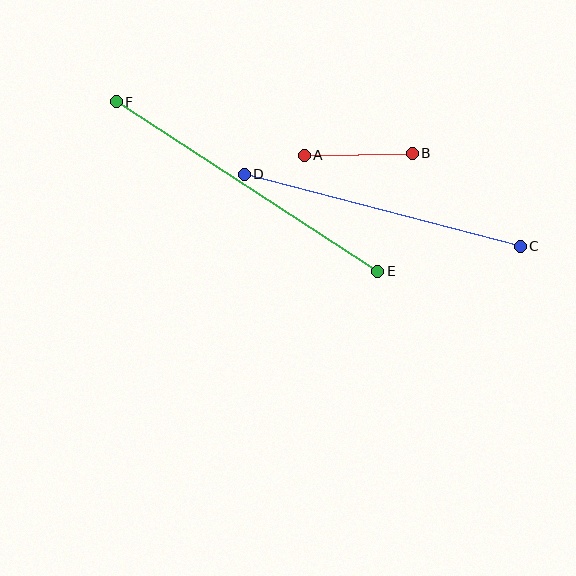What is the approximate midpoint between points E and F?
The midpoint is at approximately (247, 186) pixels.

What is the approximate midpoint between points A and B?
The midpoint is at approximately (358, 154) pixels.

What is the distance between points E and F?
The distance is approximately 312 pixels.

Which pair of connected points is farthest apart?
Points E and F are farthest apart.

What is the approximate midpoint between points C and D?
The midpoint is at approximately (382, 210) pixels.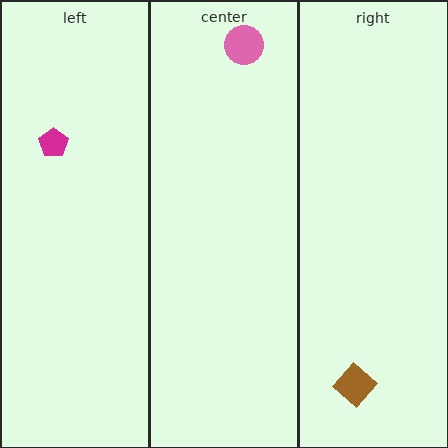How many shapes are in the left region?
1.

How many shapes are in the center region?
1.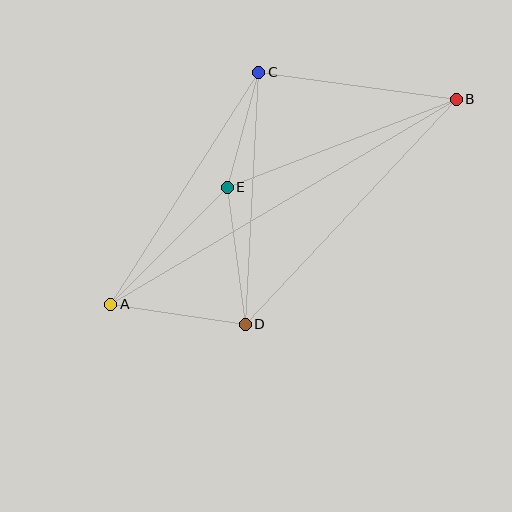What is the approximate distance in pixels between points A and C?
The distance between A and C is approximately 275 pixels.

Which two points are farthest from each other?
Points A and B are farthest from each other.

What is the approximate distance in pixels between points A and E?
The distance between A and E is approximately 165 pixels.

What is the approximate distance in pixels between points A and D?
The distance between A and D is approximately 136 pixels.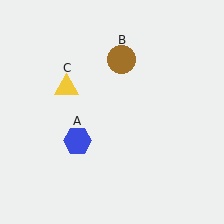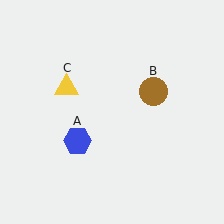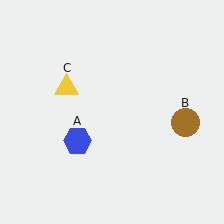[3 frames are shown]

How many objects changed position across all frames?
1 object changed position: brown circle (object B).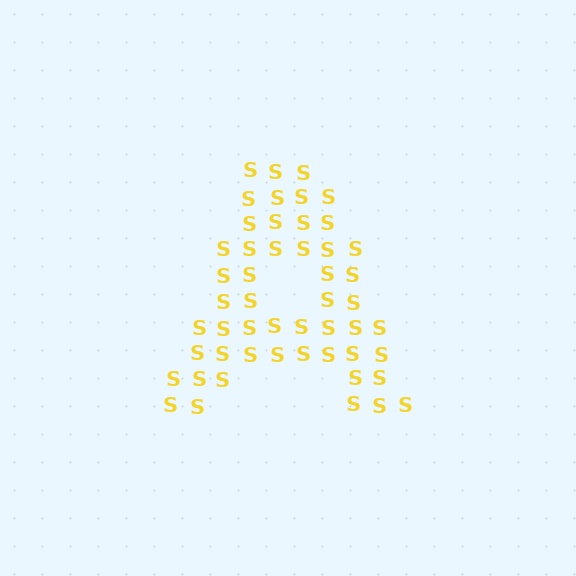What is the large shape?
The large shape is the letter A.